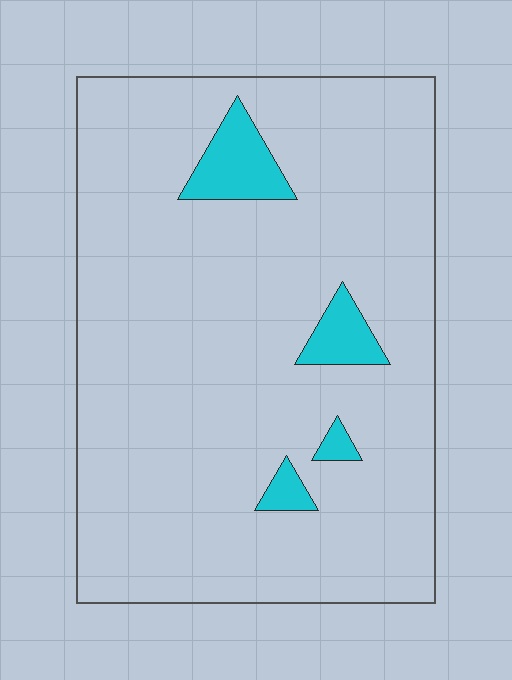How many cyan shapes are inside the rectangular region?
4.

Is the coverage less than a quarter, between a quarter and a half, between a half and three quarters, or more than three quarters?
Less than a quarter.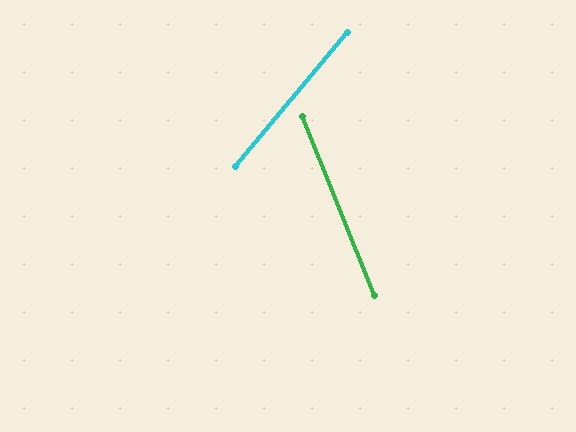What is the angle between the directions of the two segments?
Approximately 62 degrees.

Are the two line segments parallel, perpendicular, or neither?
Neither parallel nor perpendicular — they differ by about 62°.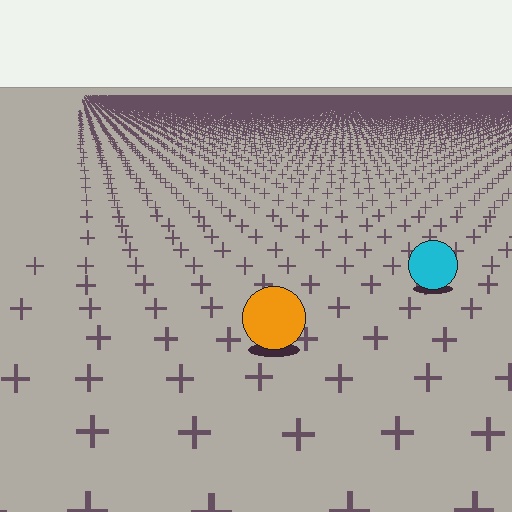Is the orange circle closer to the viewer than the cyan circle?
Yes. The orange circle is closer — you can tell from the texture gradient: the ground texture is coarser near it.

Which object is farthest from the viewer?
The cyan circle is farthest from the viewer. It appears smaller and the ground texture around it is denser.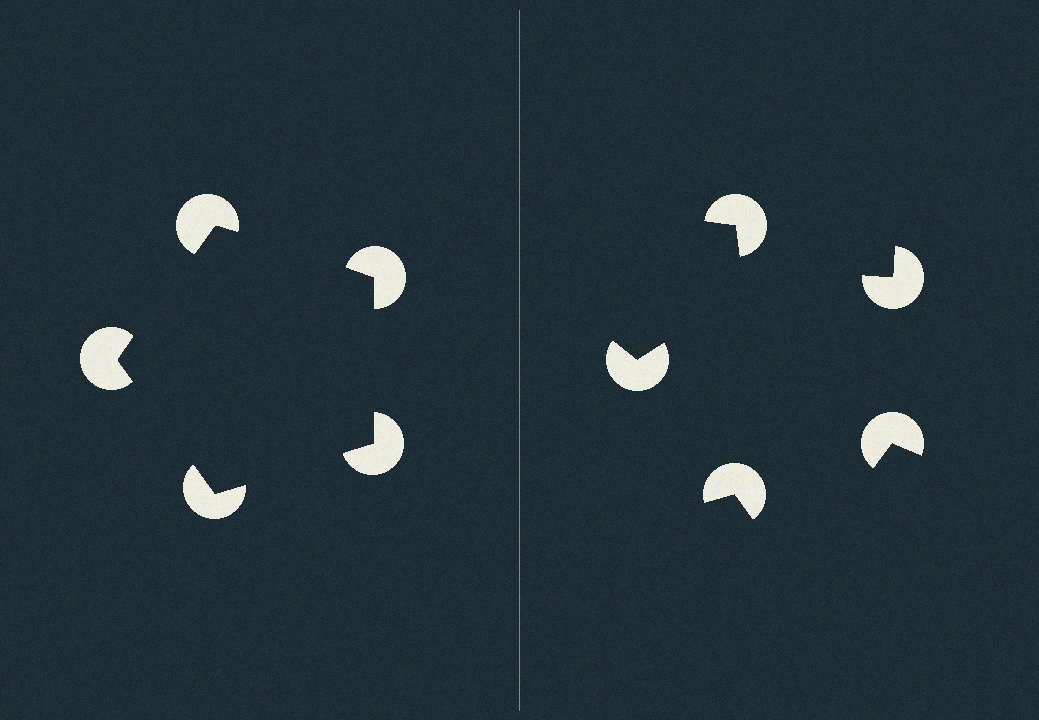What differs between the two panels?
The pac-man discs are positioned identically on both sides; only the wedge orientations differ. On the left they align to a pentagon; on the right they are misaligned.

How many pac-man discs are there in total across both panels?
10 — 5 on each side.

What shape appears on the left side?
An illusory pentagon.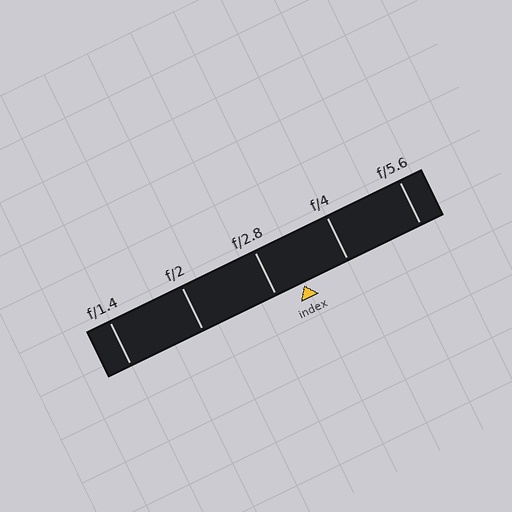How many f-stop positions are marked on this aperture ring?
There are 5 f-stop positions marked.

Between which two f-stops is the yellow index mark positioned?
The index mark is between f/2.8 and f/4.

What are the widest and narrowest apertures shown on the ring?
The widest aperture shown is f/1.4 and the narrowest is f/5.6.